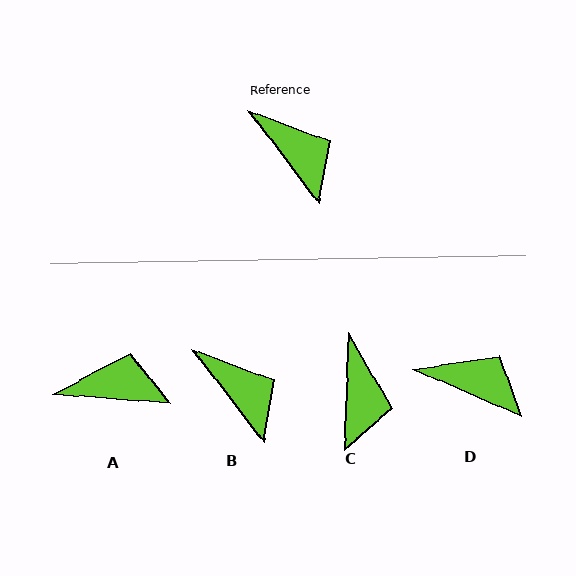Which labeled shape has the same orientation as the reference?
B.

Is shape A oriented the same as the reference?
No, it is off by about 48 degrees.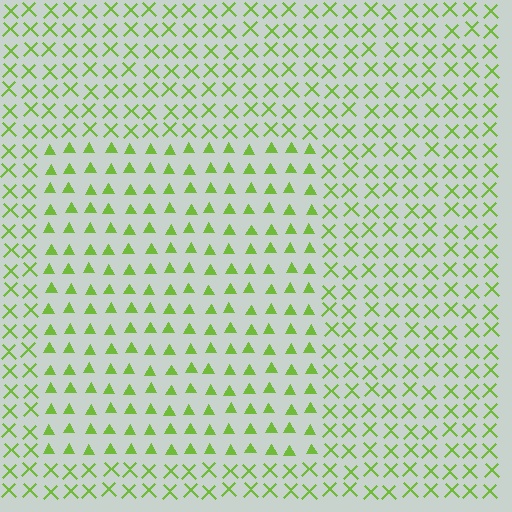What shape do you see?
I see a rectangle.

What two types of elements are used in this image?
The image uses triangles inside the rectangle region and X marks outside it.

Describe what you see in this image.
The image is filled with small lime elements arranged in a uniform grid. A rectangle-shaped region contains triangles, while the surrounding area contains X marks. The boundary is defined purely by the change in element shape.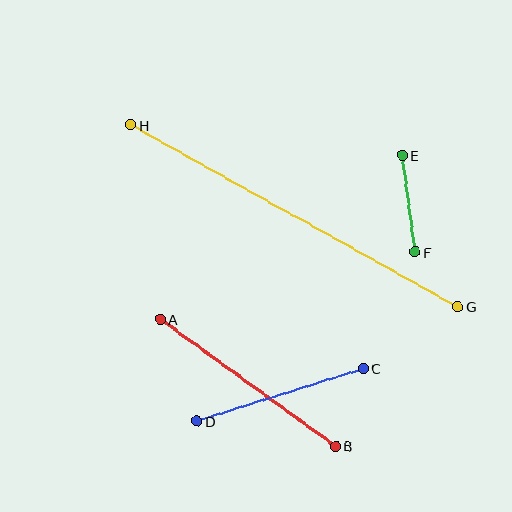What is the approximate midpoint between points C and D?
The midpoint is at approximately (280, 395) pixels.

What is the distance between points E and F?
The distance is approximately 98 pixels.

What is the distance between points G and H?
The distance is approximately 374 pixels.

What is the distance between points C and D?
The distance is approximately 174 pixels.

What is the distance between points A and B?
The distance is approximately 216 pixels.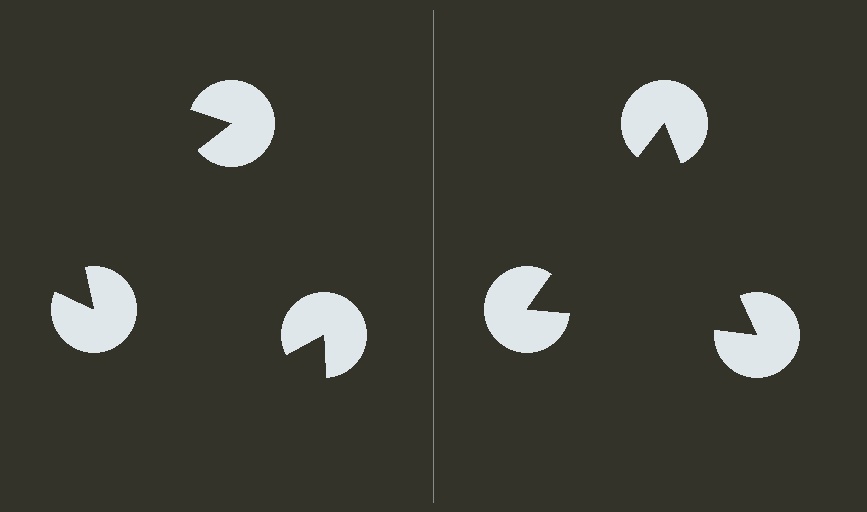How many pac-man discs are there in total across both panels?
6 — 3 on each side.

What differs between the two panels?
The pac-man discs are positioned identically on both sides; only the wedge orientations differ. On the right they align to a triangle; on the left they are misaligned.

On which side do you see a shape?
An illusory triangle appears on the right side. On the left side the wedge cuts are rotated, so no coherent shape forms.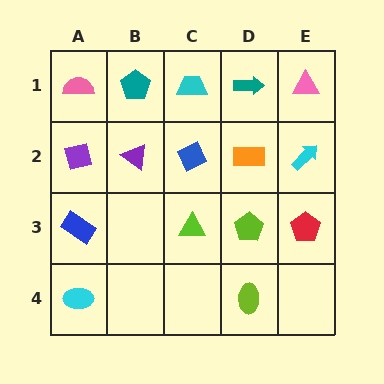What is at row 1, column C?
A cyan trapezoid.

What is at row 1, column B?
A teal pentagon.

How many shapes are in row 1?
5 shapes.